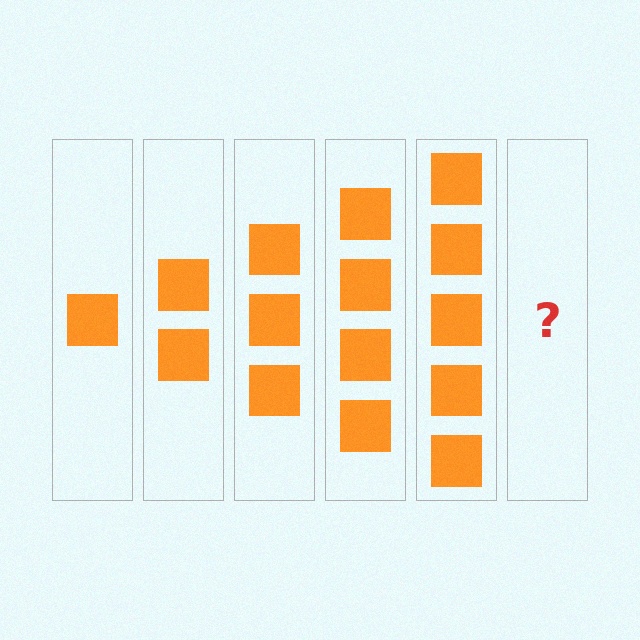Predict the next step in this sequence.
The next step is 6 squares.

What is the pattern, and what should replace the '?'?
The pattern is that each step adds one more square. The '?' should be 6 squares.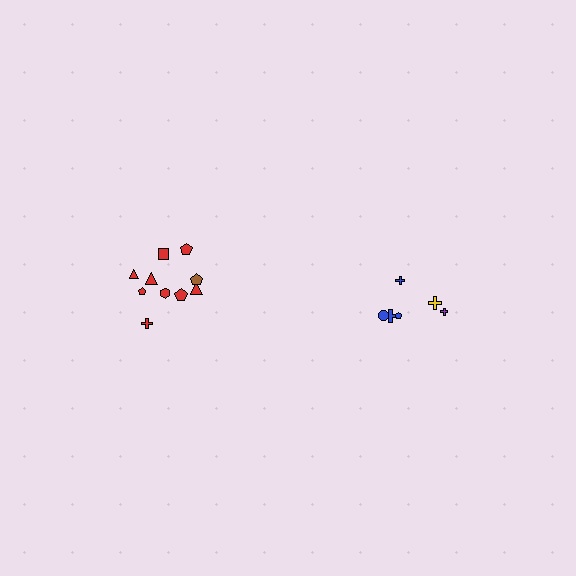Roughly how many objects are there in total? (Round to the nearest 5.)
Roughly 15 objects in total.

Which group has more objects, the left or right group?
The left group.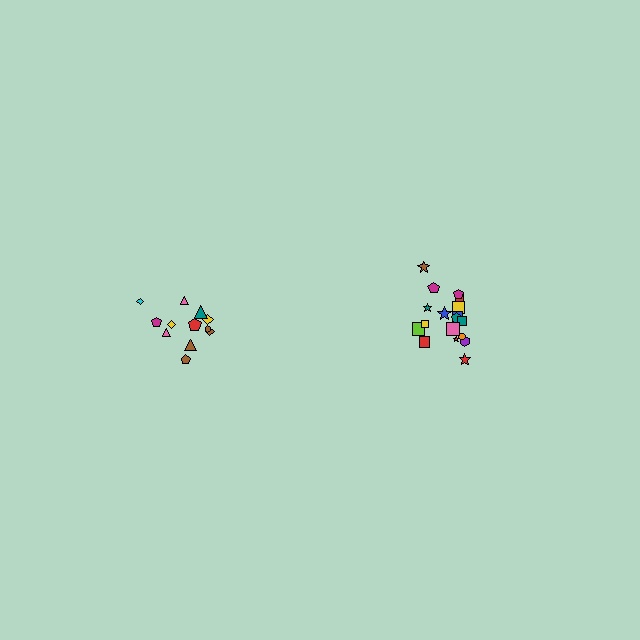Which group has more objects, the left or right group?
The right group.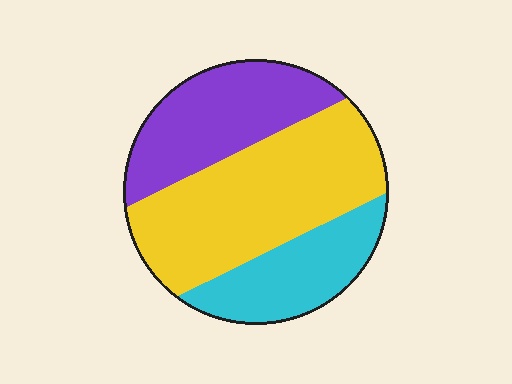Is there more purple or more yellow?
Yellow.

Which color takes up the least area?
Cyan, at roughly 25%.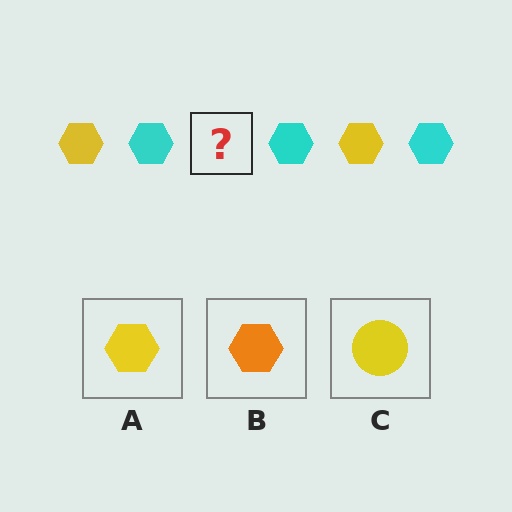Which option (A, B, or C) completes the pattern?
A.